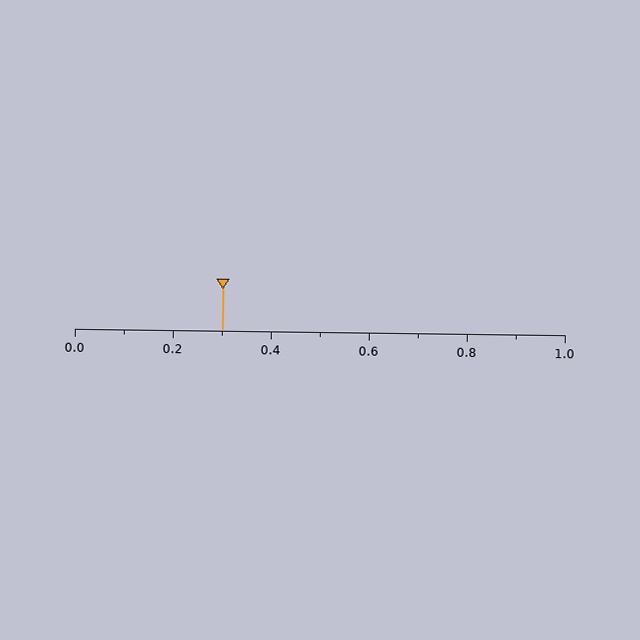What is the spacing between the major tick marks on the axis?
The major ticks are spaced 0.2 apart.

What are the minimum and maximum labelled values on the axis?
The axis runs from 0.0 to 1.0.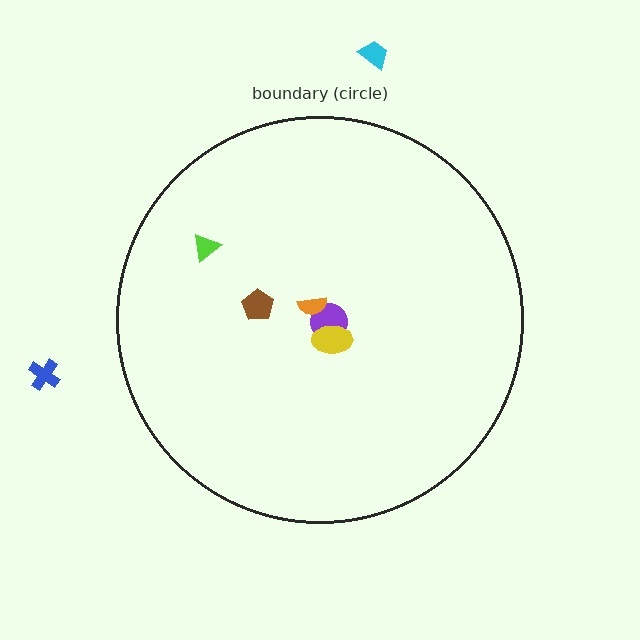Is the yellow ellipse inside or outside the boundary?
Inside.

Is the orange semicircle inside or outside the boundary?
Inside.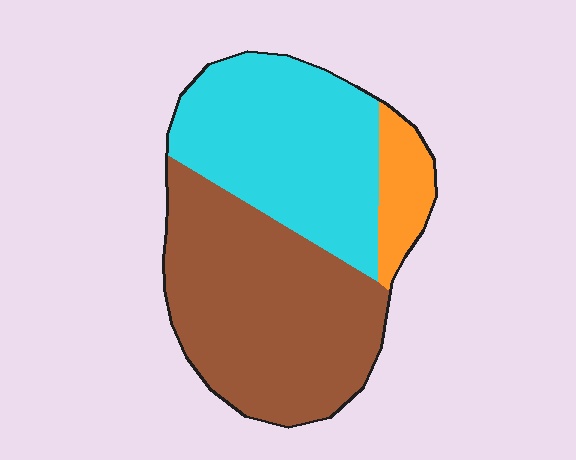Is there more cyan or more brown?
Brown.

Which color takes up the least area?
Orange, at roughly 10%.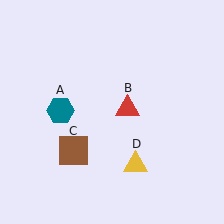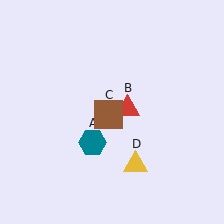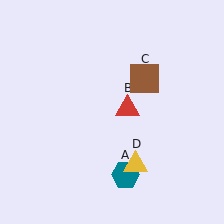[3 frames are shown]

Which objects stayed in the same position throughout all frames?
Red triangle (object B) and yellow triangle (object D) remained stationary.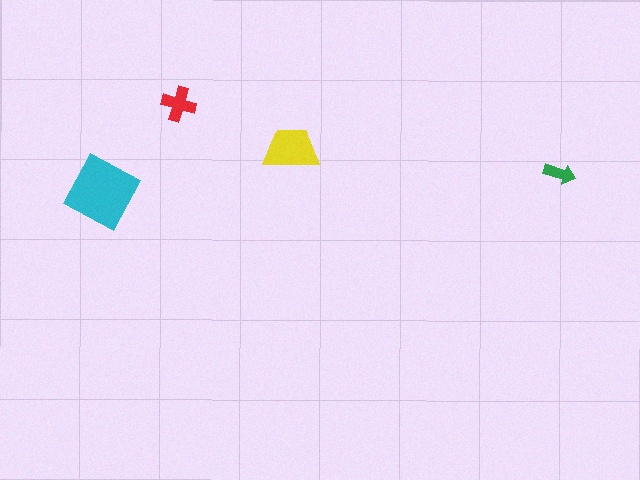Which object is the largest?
The cyan diamond.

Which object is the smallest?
The green arrow.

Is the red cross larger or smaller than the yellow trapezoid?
Smaller.